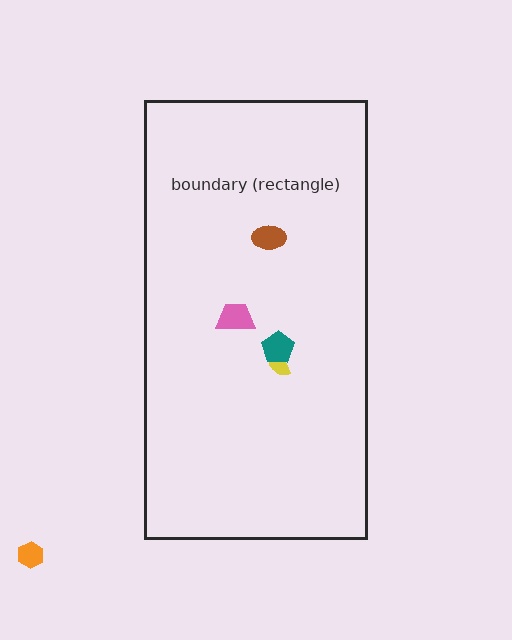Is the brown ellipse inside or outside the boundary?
Inside.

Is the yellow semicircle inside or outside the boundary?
Inside.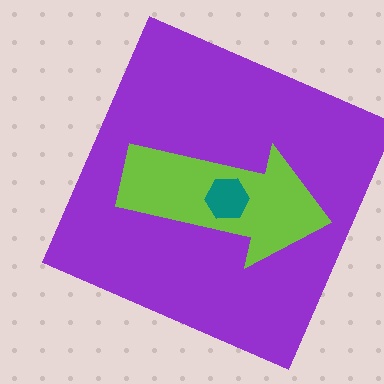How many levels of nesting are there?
3.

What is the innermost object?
The teal hexagon.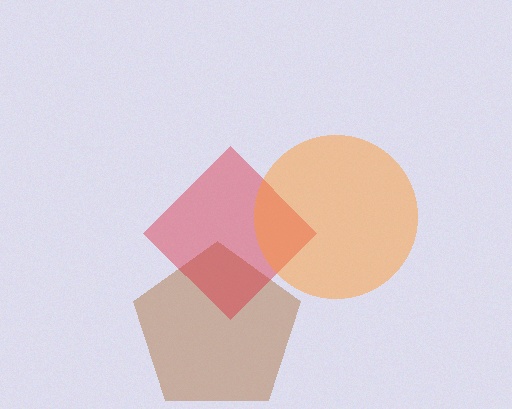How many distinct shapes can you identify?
There are 3 distinct shapes: a brown pentagon, a red diamond, an orange circle.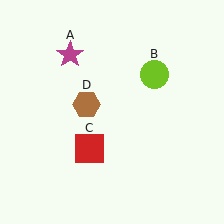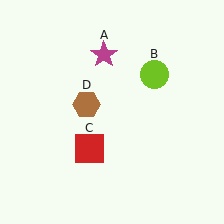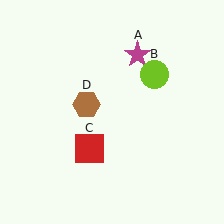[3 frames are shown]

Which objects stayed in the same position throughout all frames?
Lime circle (object B) and red square (object C) and brown hexagon (object D) remained stationary.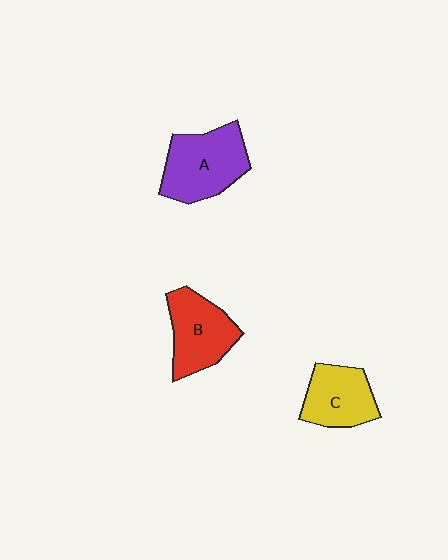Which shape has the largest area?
Shape A (purple).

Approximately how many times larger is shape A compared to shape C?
Approximately 1.3 times.